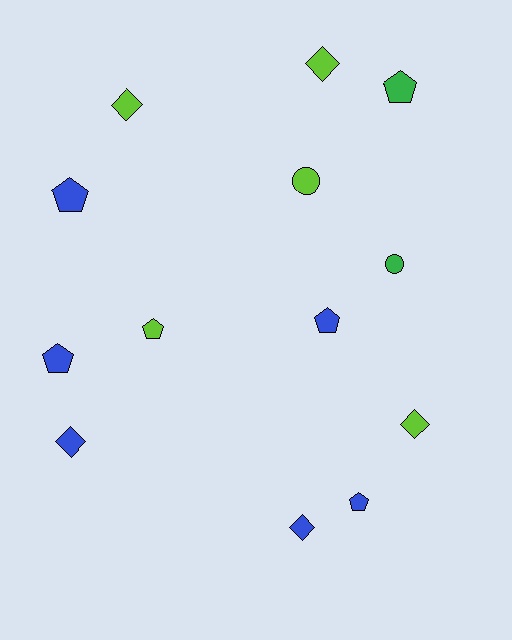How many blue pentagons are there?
There are 4 blue pentagons.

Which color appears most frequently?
Blue, with 6 objects.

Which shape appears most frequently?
Pentagon, with 6 objects.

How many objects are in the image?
There are 13 objects.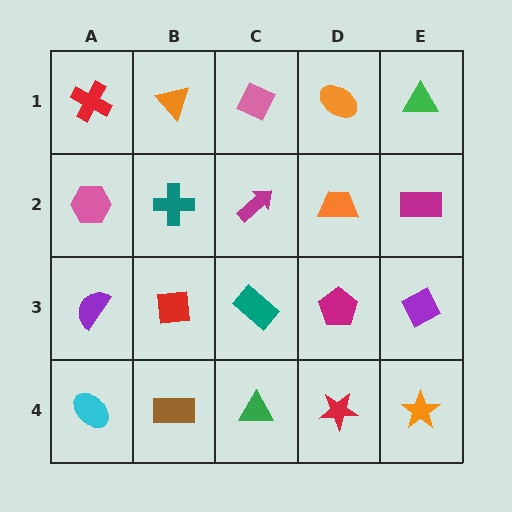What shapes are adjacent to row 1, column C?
A magenta arrow (row 2, column C), an orange triangle (row 1, column B), an orange ellipse (row 1, column D).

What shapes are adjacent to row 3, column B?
A teal cross (row 2, column B), a brown rectangle (row 4, column B), a purple semicircle (row 3, column A), a teal rectangle (row 3, column C).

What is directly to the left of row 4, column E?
A red star.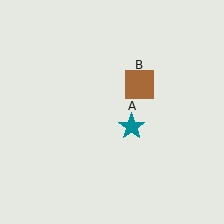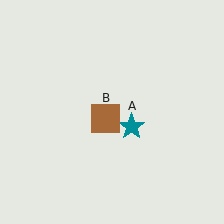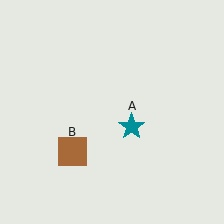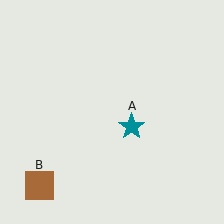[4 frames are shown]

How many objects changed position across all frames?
1 object changed position: brown square (object B).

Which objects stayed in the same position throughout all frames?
Teal star (object A) remained stationary.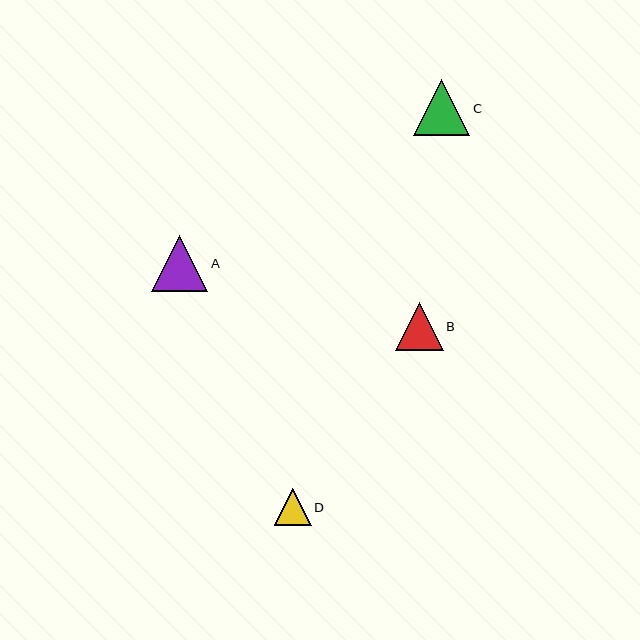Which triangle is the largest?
Triangle C is the largest with a size of approximately 56 pixels.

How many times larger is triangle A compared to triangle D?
Triangle A is approximately 1.5 times the size of triangle D.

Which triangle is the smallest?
Triangle D is the smallest with a size of approximately 37 pixels.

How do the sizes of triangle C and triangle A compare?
Triangle C and triangle A are approximately the same size.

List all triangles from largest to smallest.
From largest to smallest: C, A, B, D.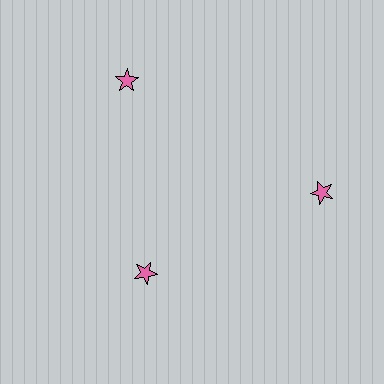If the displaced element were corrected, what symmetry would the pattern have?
It would have 3-fold rotational symmetry — the pattern would map onto itself every 120 degrees.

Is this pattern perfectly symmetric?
No. The 3 pink stars are arranged in a ring, but one element near the 7 o'clock position is pulled inward toward the center, breaking the 3-fold rotational symmetry.